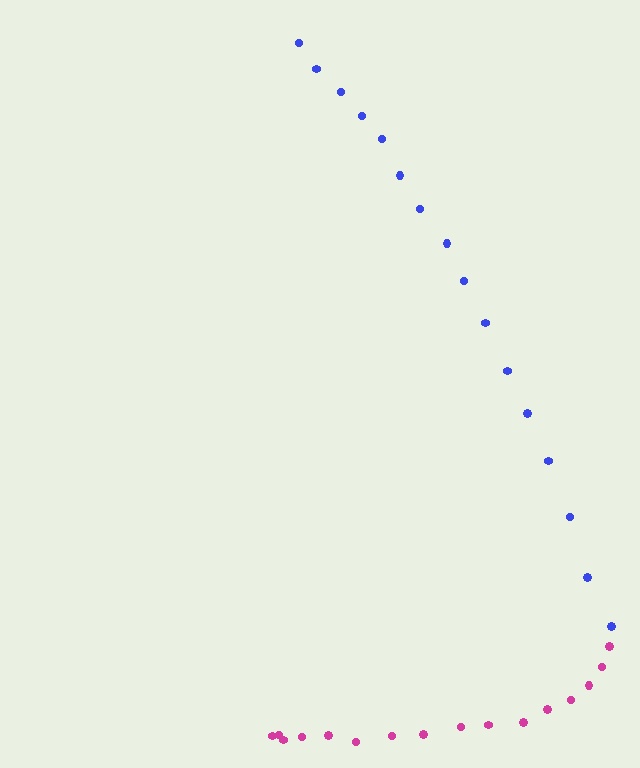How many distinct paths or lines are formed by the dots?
There are 2 distinct paths.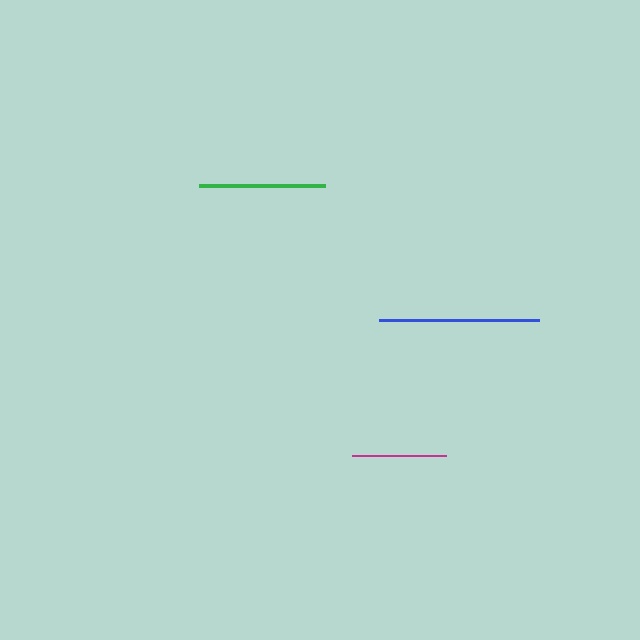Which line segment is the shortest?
The magenta line is the shortest at approximately 94 pixels.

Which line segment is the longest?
The blue line is the longest at approximately 161 pixels.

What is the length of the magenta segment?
The magenta segment is approximately 94 pixels long.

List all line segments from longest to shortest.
From longest to shortest: blue, green, magenta.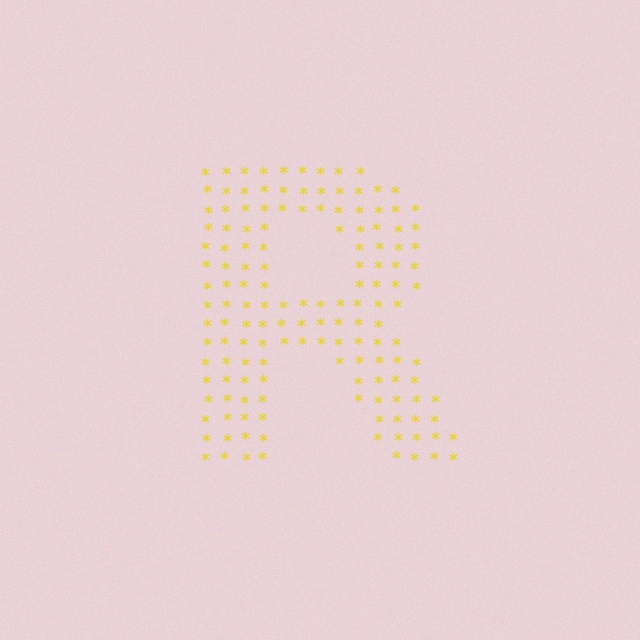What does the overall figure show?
The overall figure shows the letter R.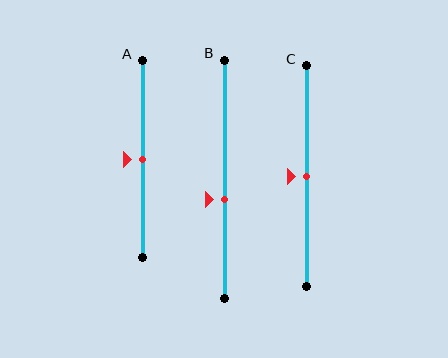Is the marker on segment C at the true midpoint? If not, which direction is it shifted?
Yes, the marker on segment C is at the true midpoint.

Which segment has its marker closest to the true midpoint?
Segment A has its marker closest to the true midpoint.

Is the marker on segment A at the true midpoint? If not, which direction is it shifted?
Yes, the marker on segment A is at the true midpoint.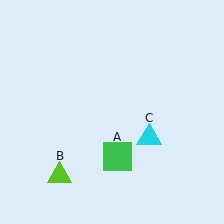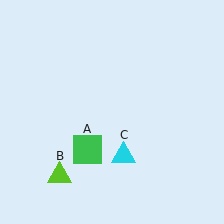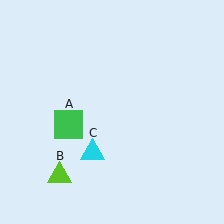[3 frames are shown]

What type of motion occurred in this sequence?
The green square (object A), cyan triangle (object C) rotated clockwise around the center of the scene.